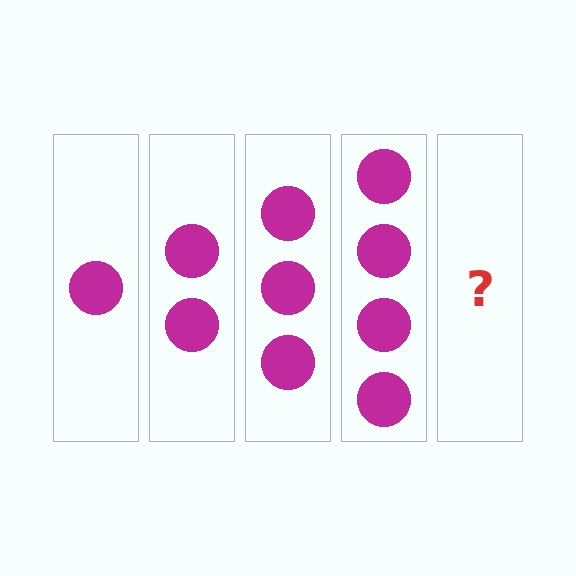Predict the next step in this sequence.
The next step is 5 circles.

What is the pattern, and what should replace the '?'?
The pattern is that each step adds one more circle. The '?' should be 5 circles.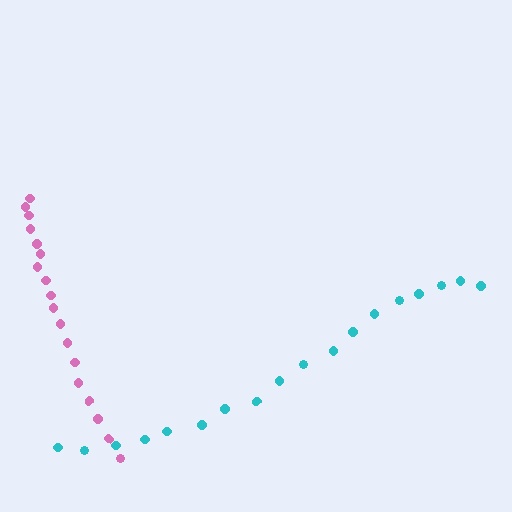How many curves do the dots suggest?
There are 2 distinct paths.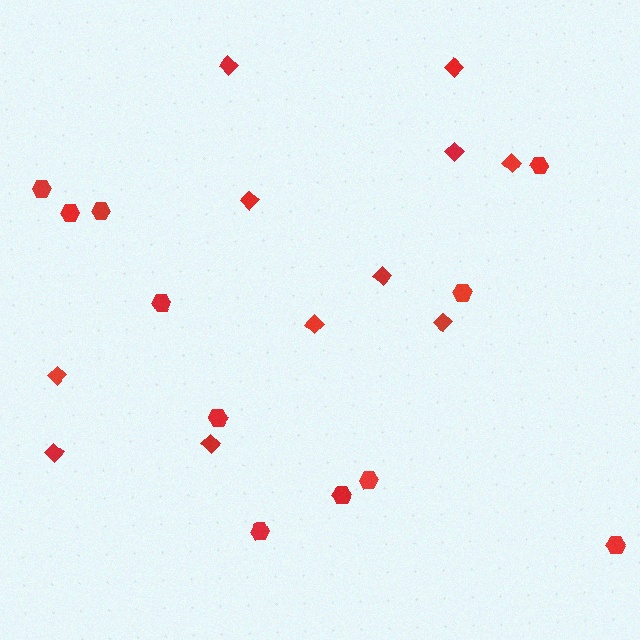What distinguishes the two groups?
There are 2 groups: one group of hexagons (11) and one group of diamonds (11).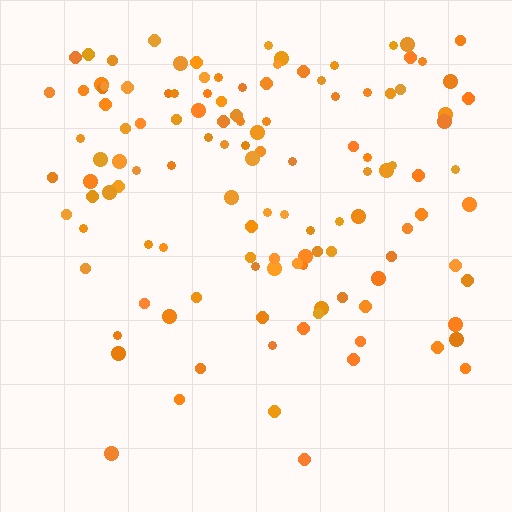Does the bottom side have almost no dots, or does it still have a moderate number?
Still a moderate number, just noticeably fewer than the top.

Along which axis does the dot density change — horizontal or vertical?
Vertical.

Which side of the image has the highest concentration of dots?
The top.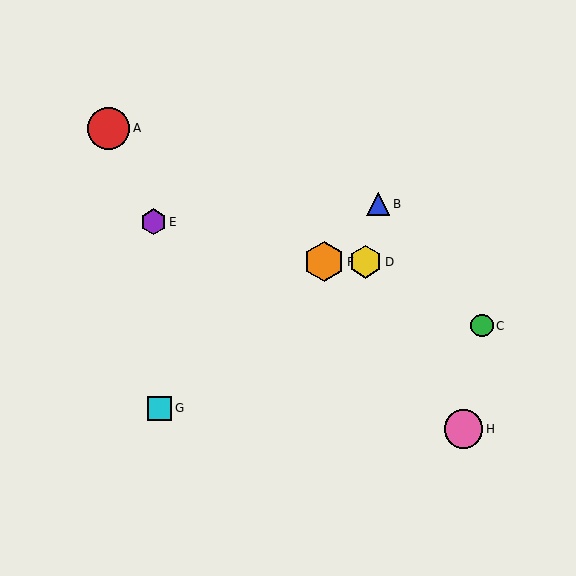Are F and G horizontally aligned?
No, F is at y≈262 and G is at y≈408.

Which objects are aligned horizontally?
Objects D, F are aligned horizontally.